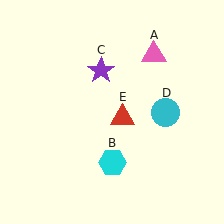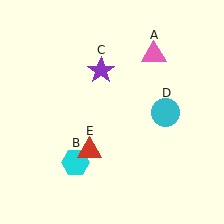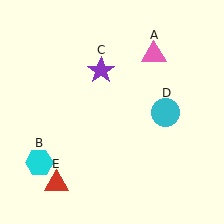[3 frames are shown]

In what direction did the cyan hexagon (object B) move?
The cyan hexagon (object B) moved left.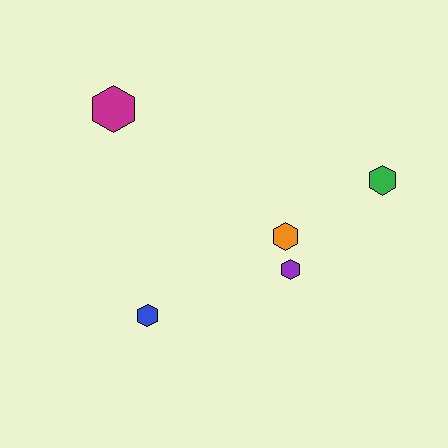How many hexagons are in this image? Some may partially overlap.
There are 5 hexagons.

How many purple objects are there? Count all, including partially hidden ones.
There is 1 purple object.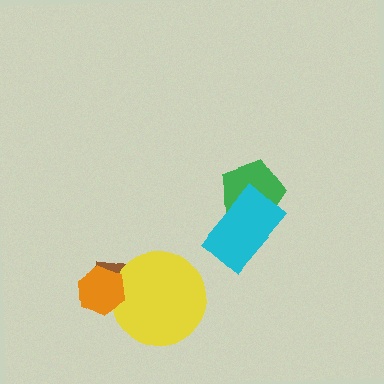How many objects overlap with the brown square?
2 objects overlap with the brown square.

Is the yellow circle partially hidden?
Yes, it is partially covered by another shape.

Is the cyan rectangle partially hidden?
No, no other shape covers it.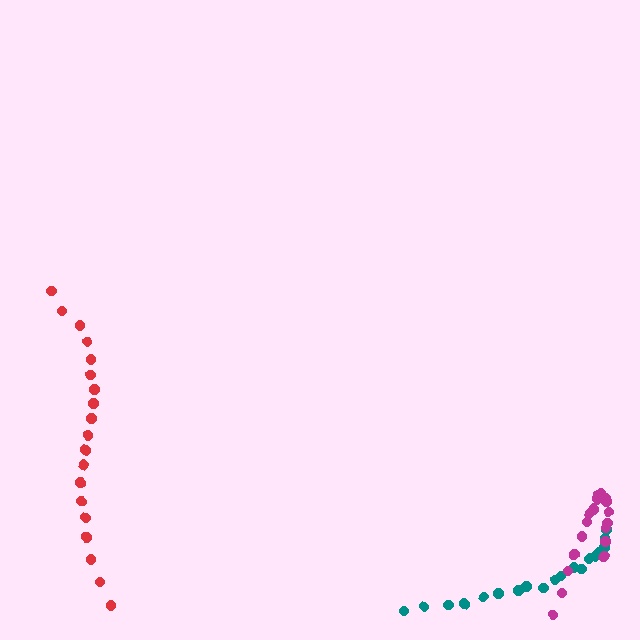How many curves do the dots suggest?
There are 3 distinct paths.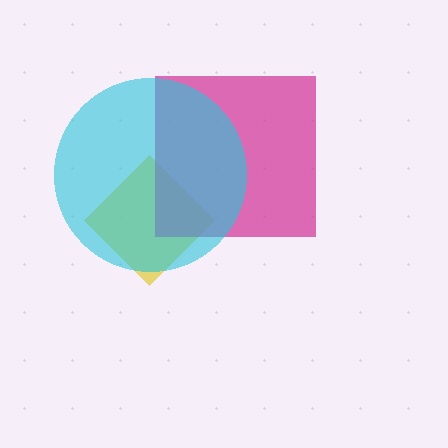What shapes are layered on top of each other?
The layered shapes are: a yellow diamond, a magenta square, a cyan circle.